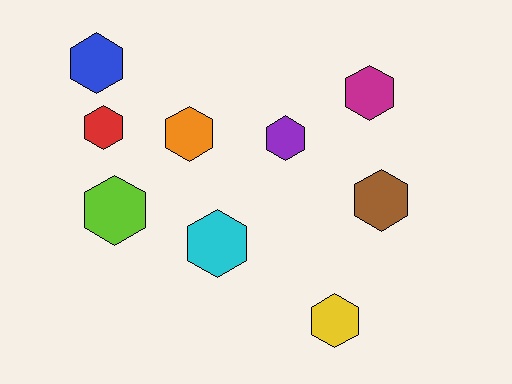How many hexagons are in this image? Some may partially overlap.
There are 9 hexagons.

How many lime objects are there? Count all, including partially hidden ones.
There is 1 lime object.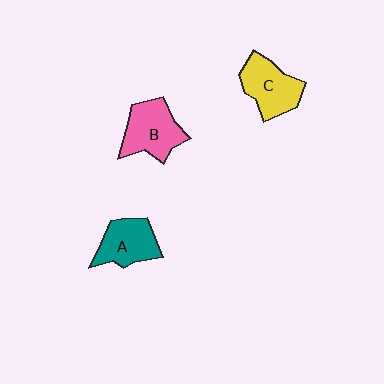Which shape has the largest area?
Shape B (pink).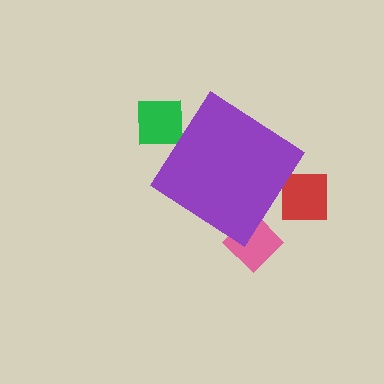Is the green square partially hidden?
Yes, the green square is partially hidden behind the purple diamond.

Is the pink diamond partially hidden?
Yes, the pink diamond is partially hidden behind the purple diamond.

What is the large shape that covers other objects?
A purple diamond.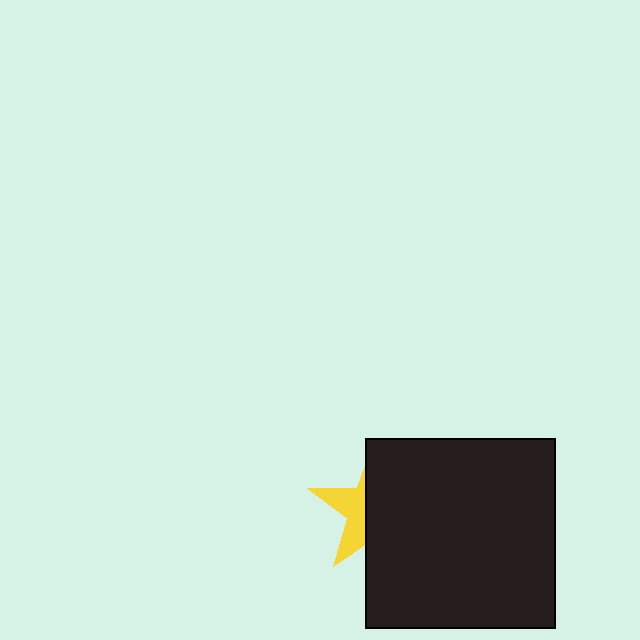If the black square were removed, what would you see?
You would see the complete yellow star.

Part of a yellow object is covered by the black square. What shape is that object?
It is a star.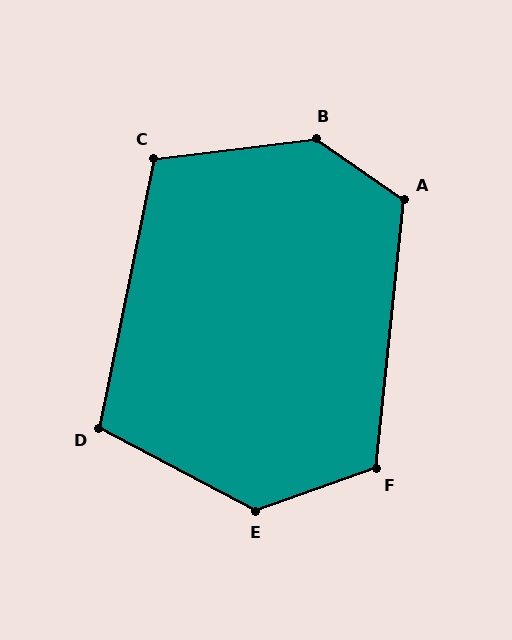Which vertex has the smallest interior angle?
D, at approximately 106 degrees.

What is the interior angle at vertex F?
Approximately 116 degrees (obtuse).